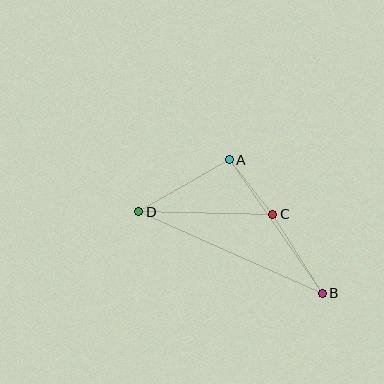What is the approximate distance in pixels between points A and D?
The distance between A and D is approximately 104 pixels.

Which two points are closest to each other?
Points A and C are closest to each other.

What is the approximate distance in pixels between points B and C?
The distance between B and C is approximately 94 pixels.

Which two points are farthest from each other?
Points B and D are farthest from each other.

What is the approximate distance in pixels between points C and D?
The distance between C and D is approximately 134 pixels.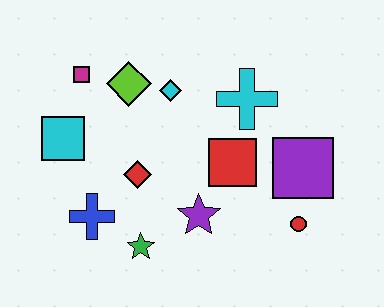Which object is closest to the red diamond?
The blue cross is closest to the red diamond.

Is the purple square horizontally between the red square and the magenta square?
No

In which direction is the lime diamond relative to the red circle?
The lime diamond is to the left of the red circle.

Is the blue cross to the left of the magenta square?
No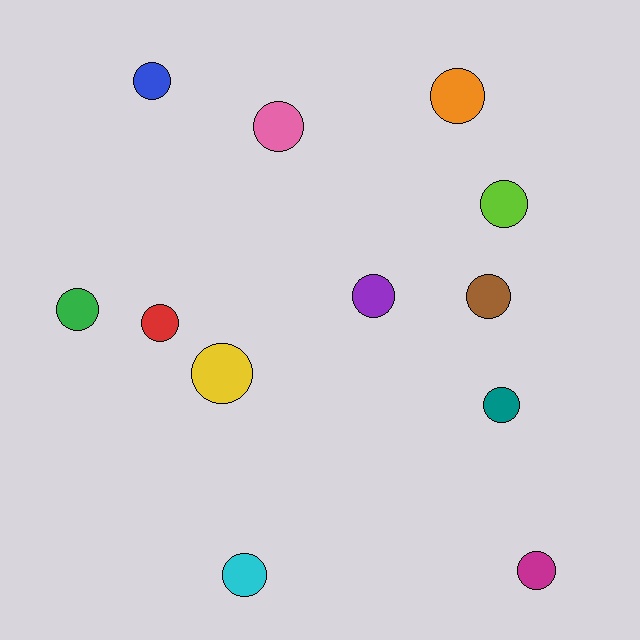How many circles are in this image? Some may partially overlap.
There are 12 circles.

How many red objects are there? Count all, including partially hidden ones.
There is 1 red object.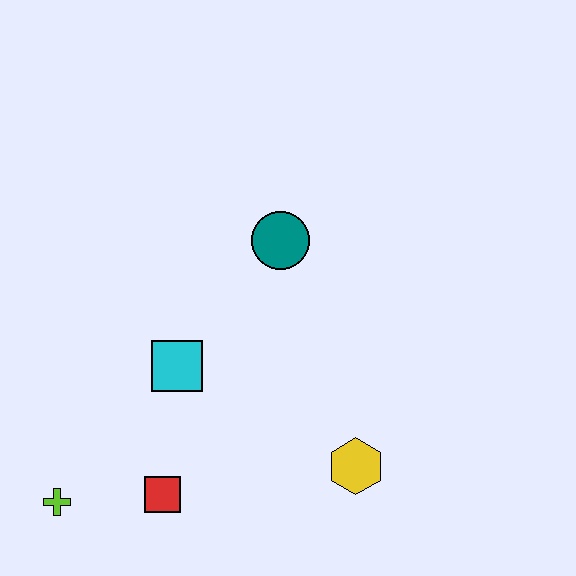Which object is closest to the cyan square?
The red square is closest to the cyan square.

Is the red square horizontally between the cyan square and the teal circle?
No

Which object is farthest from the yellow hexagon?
The lime cross is farthest from the yellow hexagon.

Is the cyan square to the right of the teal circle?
No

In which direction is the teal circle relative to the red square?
The teal circle is above the red square.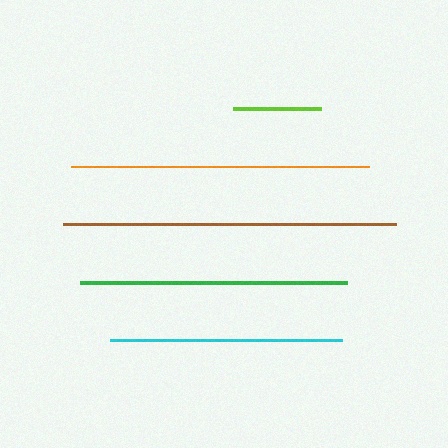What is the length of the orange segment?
The orange segment is approximately 298 pixels long.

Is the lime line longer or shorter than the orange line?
The orange line is longer than the lime line.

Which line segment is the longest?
The brown line is the longest at approximately 333 pixels.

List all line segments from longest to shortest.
From longest to shortest: brown, orange, green, cyan, lime.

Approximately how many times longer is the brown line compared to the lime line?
The brown line is approximately 3.8 times the length of the lime line.